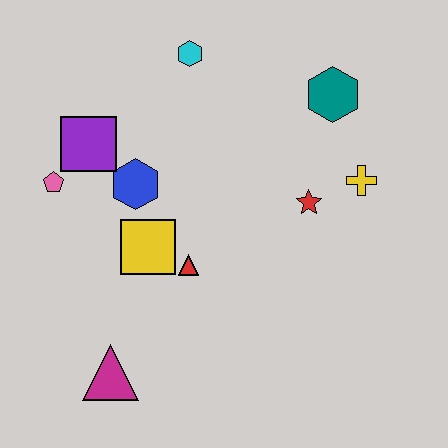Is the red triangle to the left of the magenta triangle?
No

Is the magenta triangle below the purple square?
Yes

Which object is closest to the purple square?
The pink pentagon is closest to the purple square.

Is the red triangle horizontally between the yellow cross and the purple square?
Yes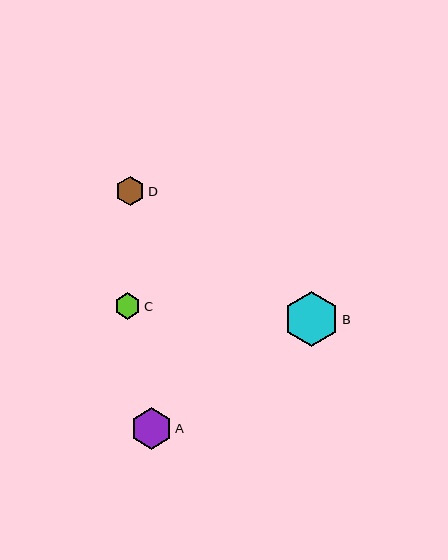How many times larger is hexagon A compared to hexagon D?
Hexagon A is approximately 1.4 times the size of hexagon D.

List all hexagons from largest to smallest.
From largest to smallest: B, A, D, C.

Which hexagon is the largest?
Hexagon B is the largest with a size of approximately 55 pixels.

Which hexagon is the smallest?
Hexagon C is the smallest with a size of approximately 26 pixels.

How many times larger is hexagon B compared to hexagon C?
Hexagon B is approximately 2.1 times the size of hexagon C.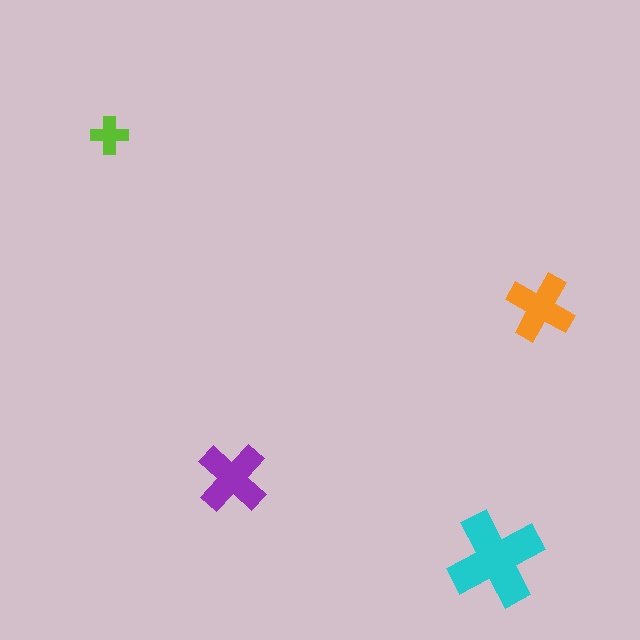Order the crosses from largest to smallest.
the cyan one, the purple one, the orange one, the lime one.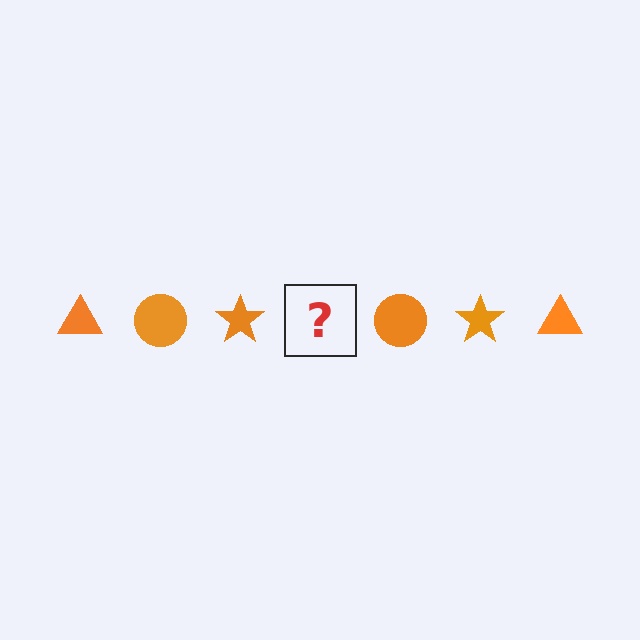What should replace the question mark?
The question mark should be replaced with an orange triangle.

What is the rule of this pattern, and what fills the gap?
The rule is that the pattern cycles through triangle, circle, star shapes in orange. The gap should be filled with an orange triangle.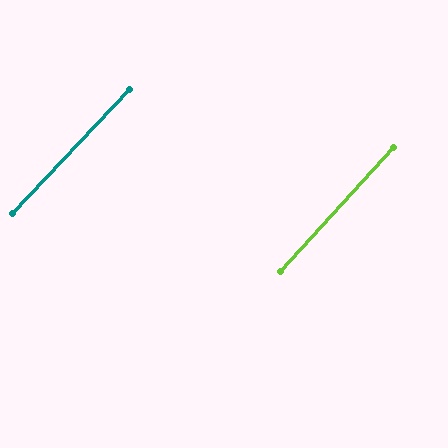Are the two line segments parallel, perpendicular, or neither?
Parallel — their directions differ by only 0.7°.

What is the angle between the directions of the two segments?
Approximately 1 degree.